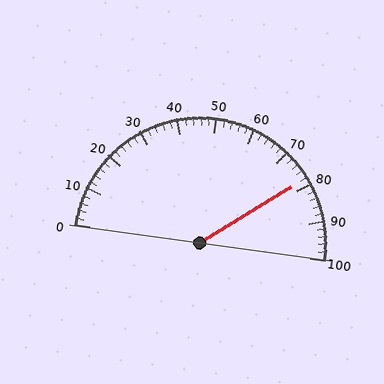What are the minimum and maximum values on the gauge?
The gauge ranges from 0 to 100.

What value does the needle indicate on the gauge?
The needle indicates approximately 78.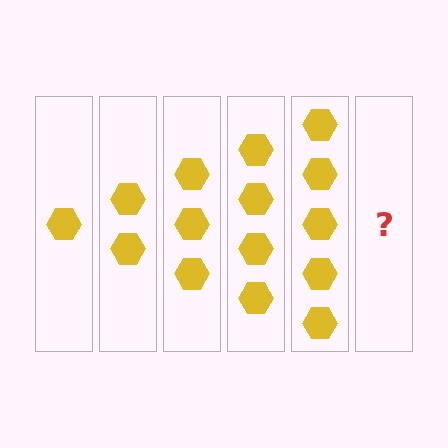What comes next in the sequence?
The next element should be 6 hexagons.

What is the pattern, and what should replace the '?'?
The pattern is that each step adds one more hexagon. The '?' should be 6 hexagons.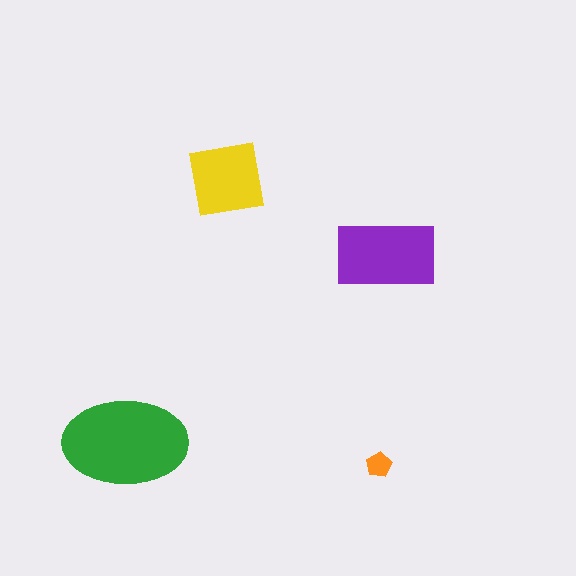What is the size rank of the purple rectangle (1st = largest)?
2nd.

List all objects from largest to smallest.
The green ellipse, the purple rectangle, the yellow square, the orange pentagon.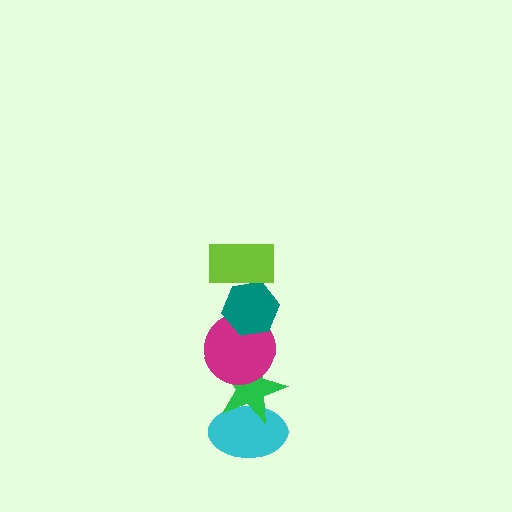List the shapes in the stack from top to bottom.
From top to bottom: the lime rectangle, the teal hexagon, the magenta circle, the green star, the cyan ellipse.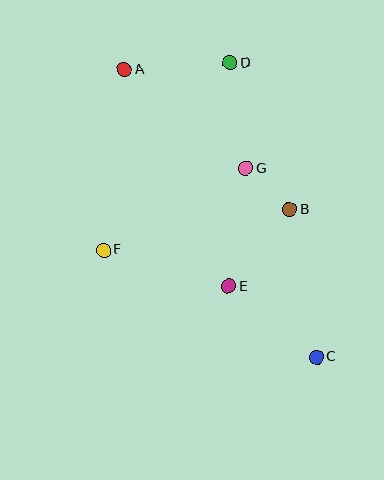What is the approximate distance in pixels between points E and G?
The distance between E and G is approximately 119 pixels.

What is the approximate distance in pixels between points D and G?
The distance between D and G is approximately 106 pixels.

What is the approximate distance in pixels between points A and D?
The distance between A and D is approximately 106 pixels.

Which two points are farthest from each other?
Points A and C are farthest from each other.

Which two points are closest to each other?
Points B and G are closest to each other.